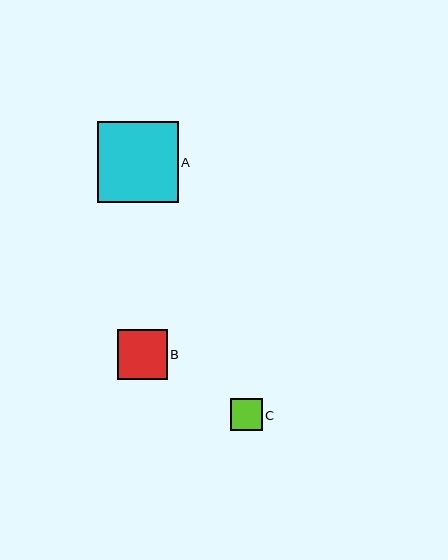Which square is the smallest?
Square C is the smallest with a size of approximately 32 pixels.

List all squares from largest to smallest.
From largest to smallest: A, B, C.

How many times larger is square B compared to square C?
Square B is approximately 1.6 times the size of square C.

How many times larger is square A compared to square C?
Square A is approximately 2.6 times the size of square C.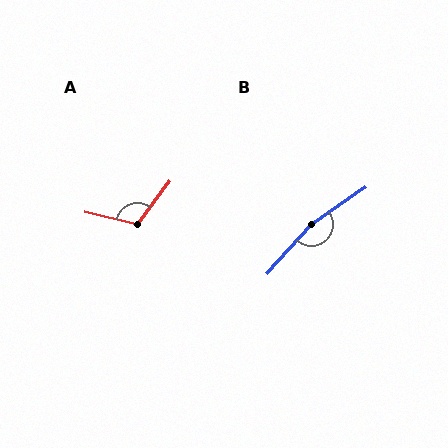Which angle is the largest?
B, at approximately 166 degrees.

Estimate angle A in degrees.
Approximately 113 degrees.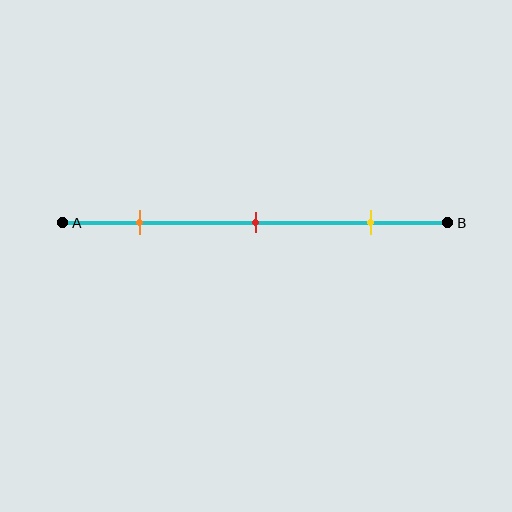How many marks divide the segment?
There are 3 marks dividing the segment.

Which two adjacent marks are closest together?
The orange and red marks are the closest adjacent pair.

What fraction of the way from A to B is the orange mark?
The orange mark is approximately 20% (0.2) of the way from A to B.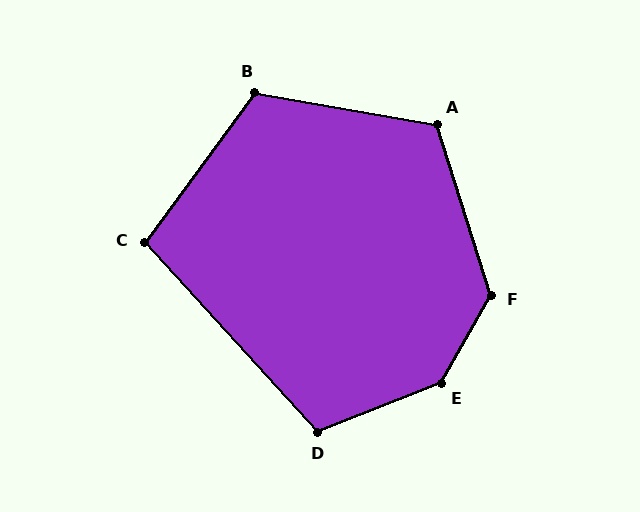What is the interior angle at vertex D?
Approximately 111 degrees (obtuse).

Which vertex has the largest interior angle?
E, at approximately 141 degrees.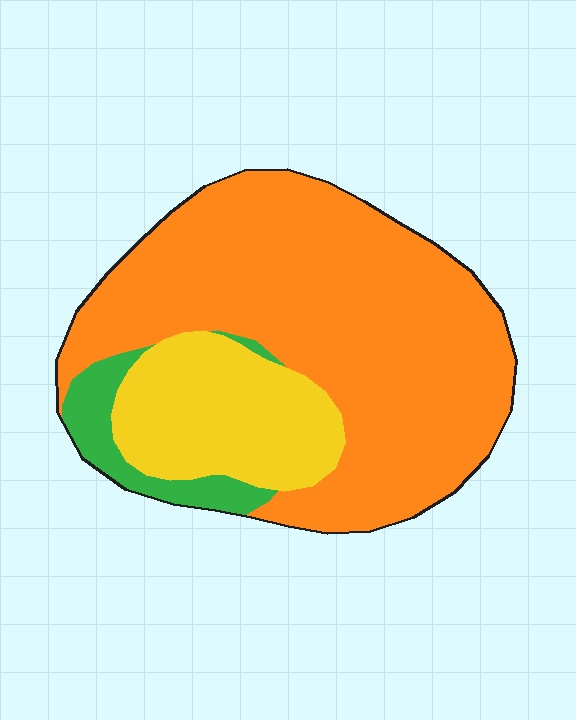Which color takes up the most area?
Orange, at roughly 70%.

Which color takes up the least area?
Green, at roughly 10%.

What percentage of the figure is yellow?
Yellow covers roughly 20% of the figure.